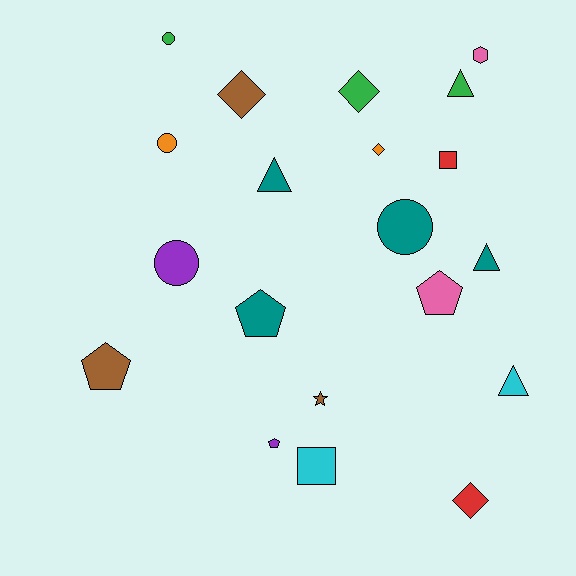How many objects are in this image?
There are 20 objects.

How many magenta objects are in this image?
There are no magenta objects.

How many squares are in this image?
There are 2 squares.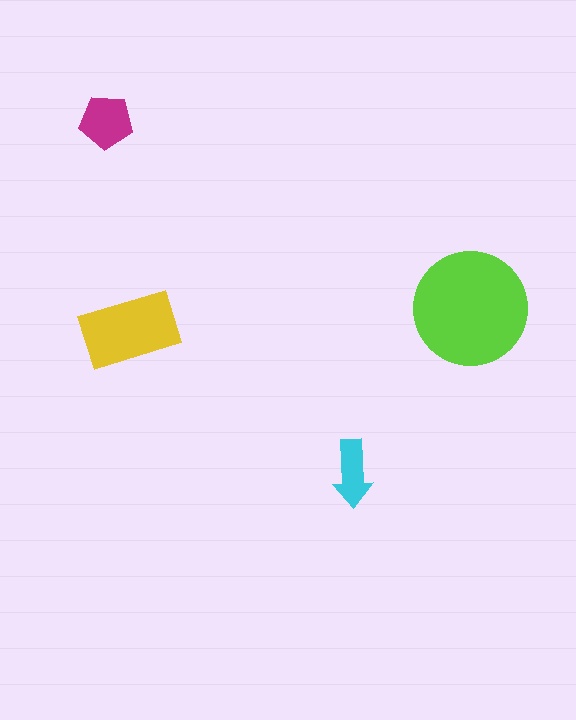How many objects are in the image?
There are 4 objects in the image.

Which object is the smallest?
The cyan arrow.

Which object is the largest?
The lime circle.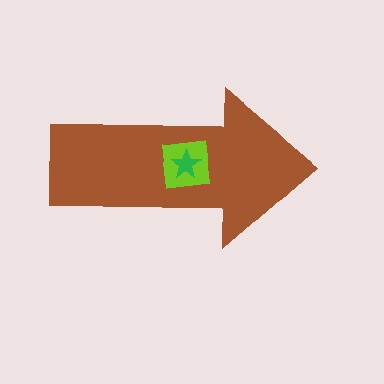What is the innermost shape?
The green star.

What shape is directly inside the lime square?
The green star.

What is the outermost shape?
The brown arrow.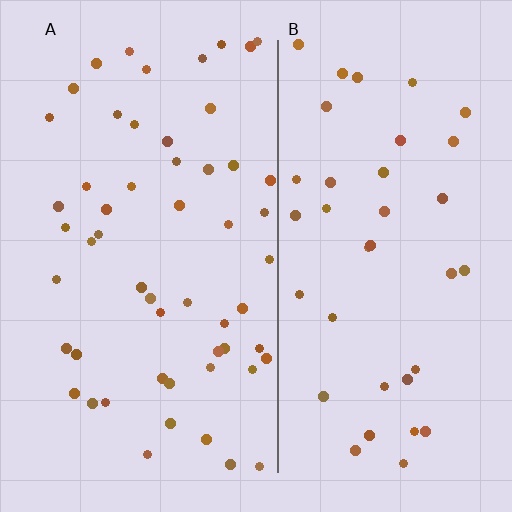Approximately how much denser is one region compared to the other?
Approximately 1.4× — region A over region B.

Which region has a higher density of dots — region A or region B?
A (the left).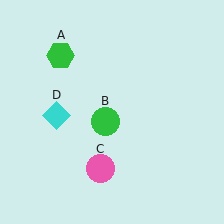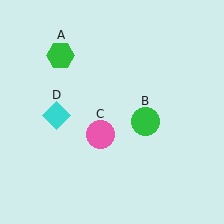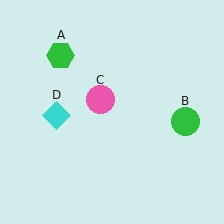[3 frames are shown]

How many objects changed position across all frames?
2 objects changed position: green circle (object B), pink circle (object C).